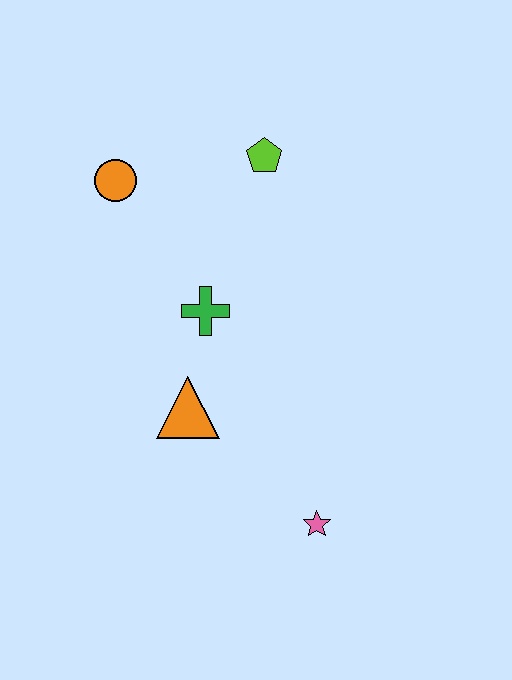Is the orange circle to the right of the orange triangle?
No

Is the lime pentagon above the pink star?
Yes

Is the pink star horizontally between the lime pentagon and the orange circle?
No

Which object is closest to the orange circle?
The lime pentagon is closest to the orange circle.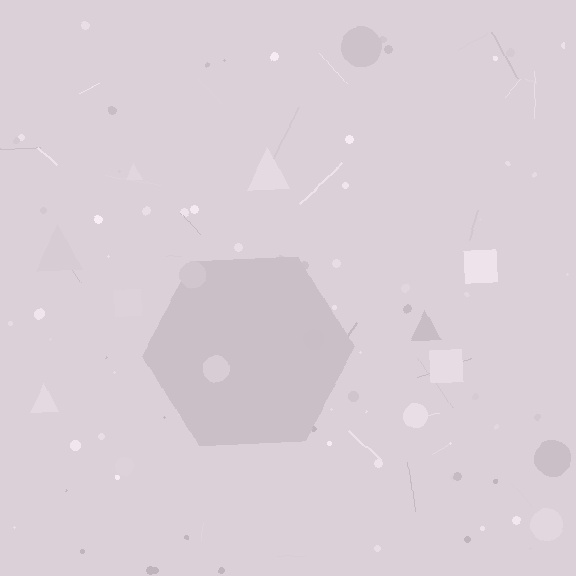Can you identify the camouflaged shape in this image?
The camouflaged shape is a hexagon.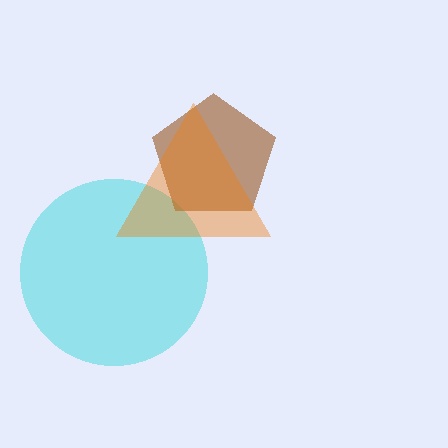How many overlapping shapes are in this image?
There are 3 overlapping shapes in the image.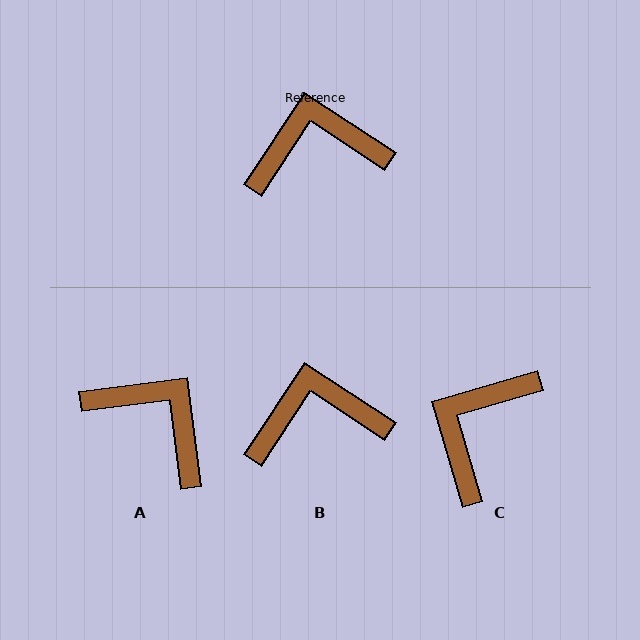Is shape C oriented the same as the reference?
No, it is off by about 50 degrees.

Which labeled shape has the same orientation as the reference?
B.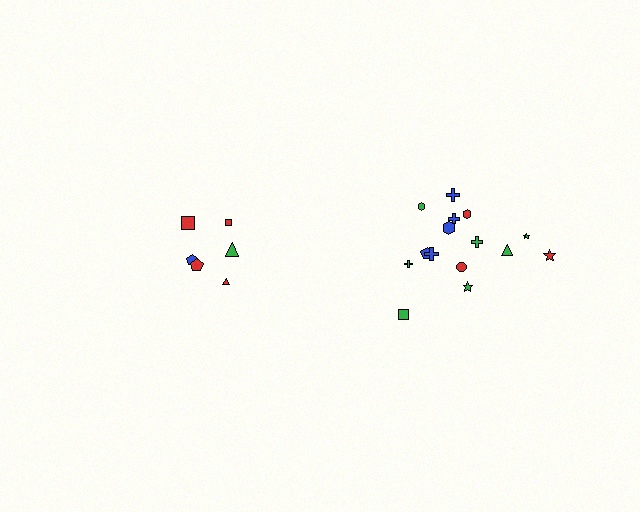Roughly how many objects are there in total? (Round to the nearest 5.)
Roughly 20 objects in total.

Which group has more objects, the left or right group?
The right group.